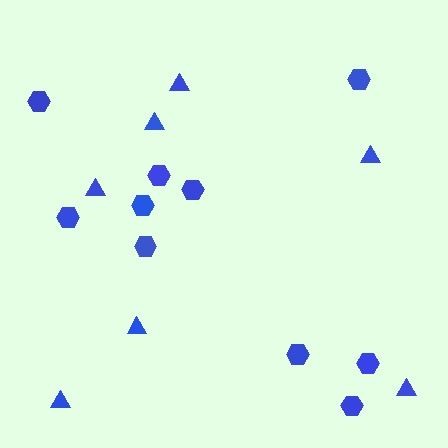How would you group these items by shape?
There are 2 groups: one group of hexagons (10) and one group of triangles (7).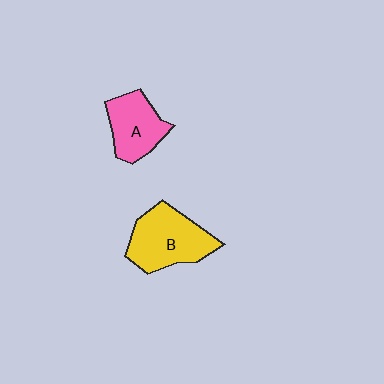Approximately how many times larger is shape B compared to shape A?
Approximately 1.4 times.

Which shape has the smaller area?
Shape A (pink).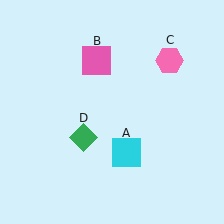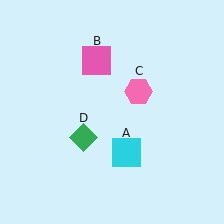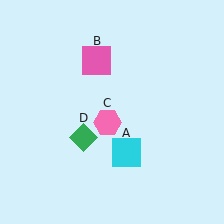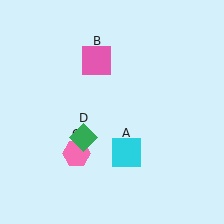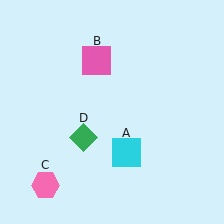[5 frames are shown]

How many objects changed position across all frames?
1 object changed position: pink hexagon (object C).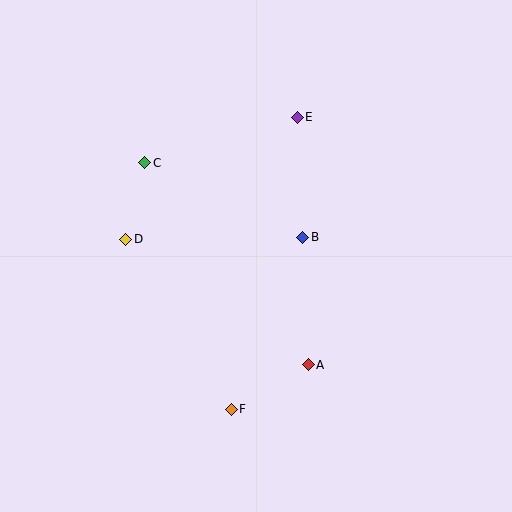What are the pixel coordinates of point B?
Point B is at (303, 237).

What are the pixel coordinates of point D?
Point D is at (126, 239).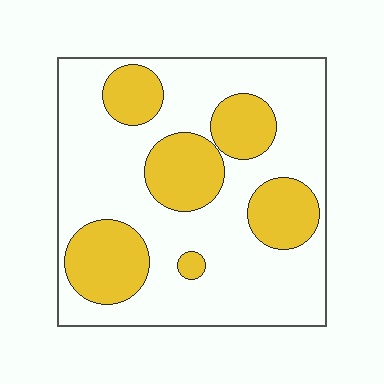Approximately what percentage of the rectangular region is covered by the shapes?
Approximately 30%.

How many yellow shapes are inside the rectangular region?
6.